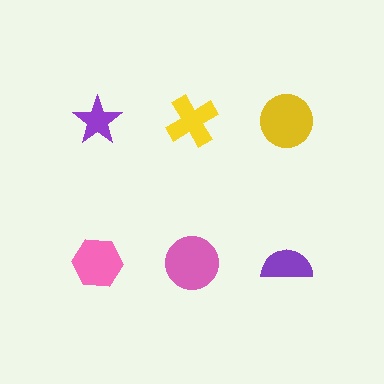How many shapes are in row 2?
3 shapes.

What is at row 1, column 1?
A purple star.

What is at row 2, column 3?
A purple semicircle.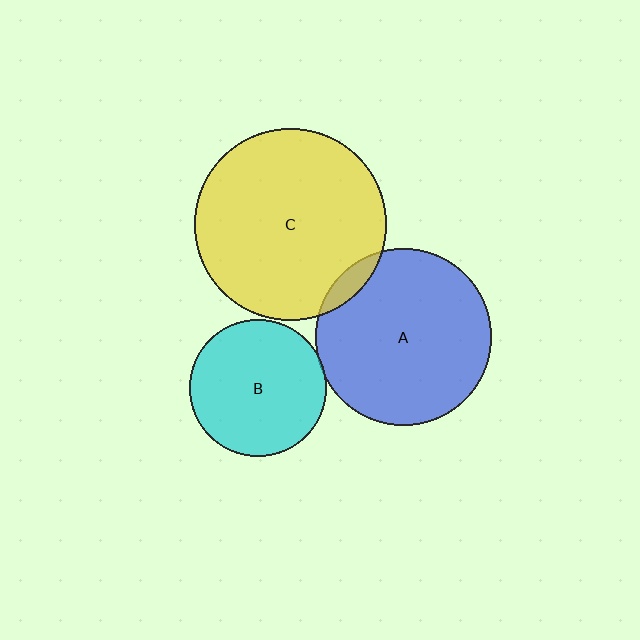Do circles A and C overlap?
Yes.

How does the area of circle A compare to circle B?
Approximately 1.7 times.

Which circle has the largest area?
Circle C (yellow).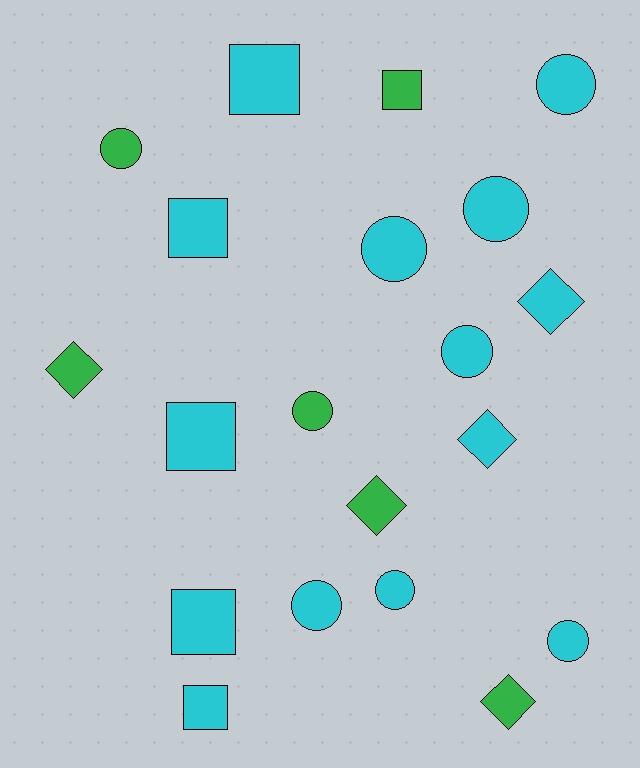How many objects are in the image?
There are 20 objects.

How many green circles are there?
There are 2 green circles.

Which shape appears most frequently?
Circle, with 9 objects.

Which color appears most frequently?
Cyan, with 14 objects.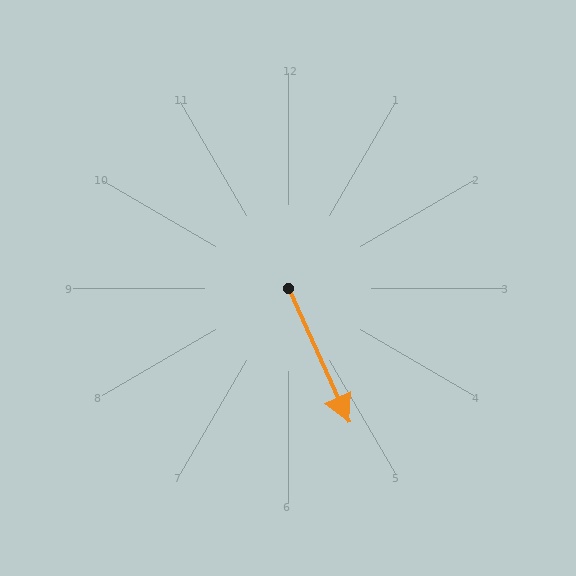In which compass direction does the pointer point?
Southeast.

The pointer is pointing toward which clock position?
Roughly 5 o'clock.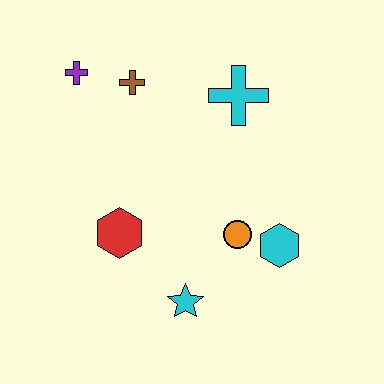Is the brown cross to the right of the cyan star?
No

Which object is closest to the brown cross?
The purple cross is closest to the brown cross.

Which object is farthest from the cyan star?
The purple cross is farthest from the cyan star.